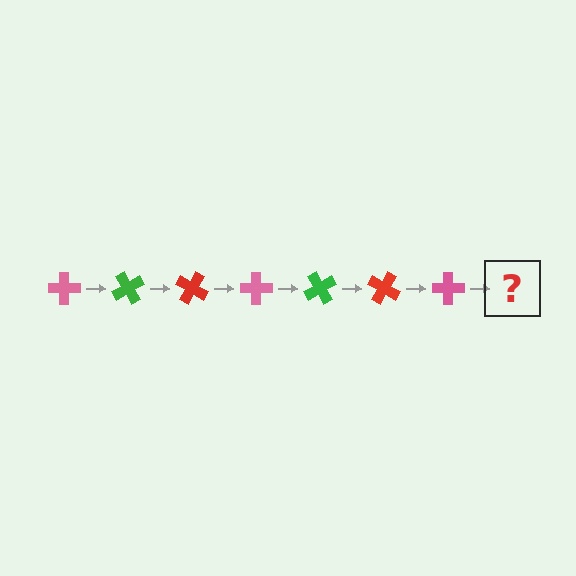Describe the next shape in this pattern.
It should be a green cross, rotated 420 degrees from the start.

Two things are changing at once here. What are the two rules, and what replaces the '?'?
The two rules are that it rotates 60 degrees each step and the color cycles through pink, green, and red. The '?' should be a green cross, rotated 420 degrees from the start.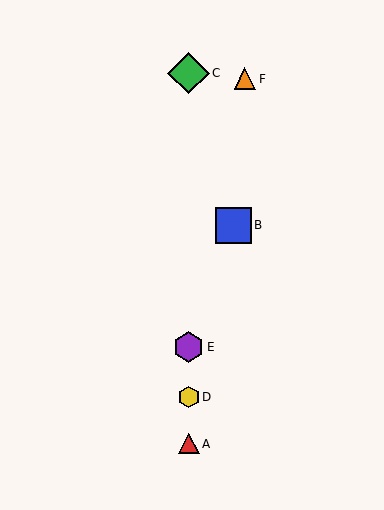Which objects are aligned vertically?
Objects A, C, D, E are aligned vertically.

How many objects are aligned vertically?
4 objects (A, C, D, E) are aligned vertically.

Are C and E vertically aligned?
Yes, both are at x≈189.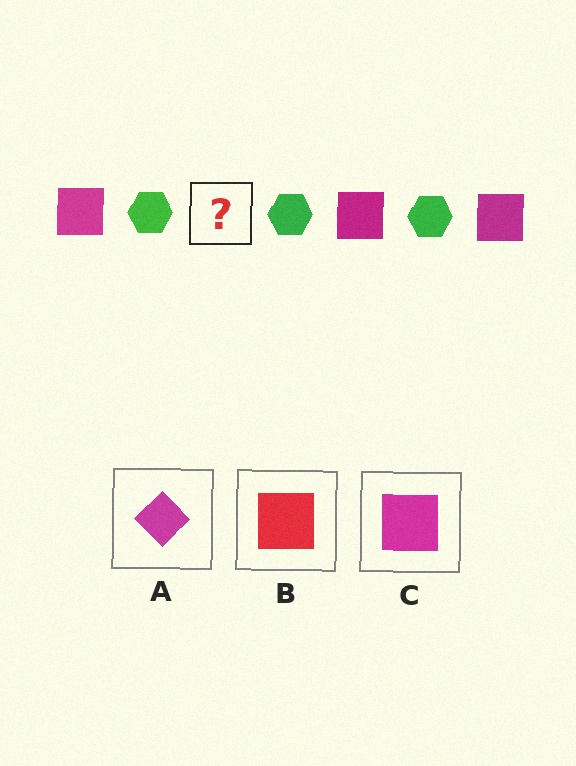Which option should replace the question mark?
Option C.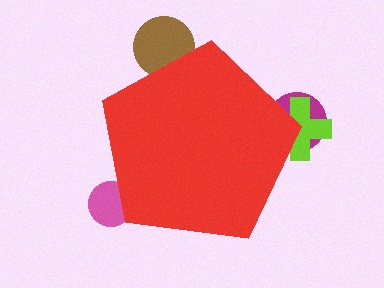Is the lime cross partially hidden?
Yes, the lime cross is partially hidden behind the red pentagon.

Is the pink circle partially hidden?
Yes, the pink circle is partially hidden behind the red pentagon.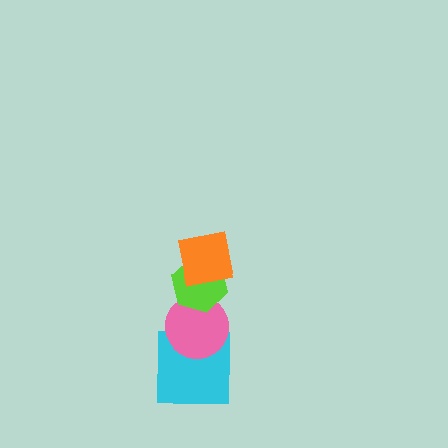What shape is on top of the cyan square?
The pink circle is on top of the cyan square.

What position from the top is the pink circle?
The pink circle is 3rd from the top.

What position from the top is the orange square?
The orange square is 1st from the top.